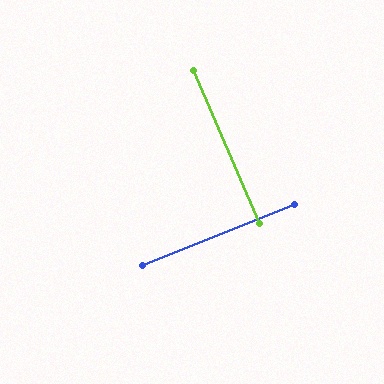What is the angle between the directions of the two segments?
Approximately 88 degrees.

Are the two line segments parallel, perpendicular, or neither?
Perpendicular — they meet at approximately 88°.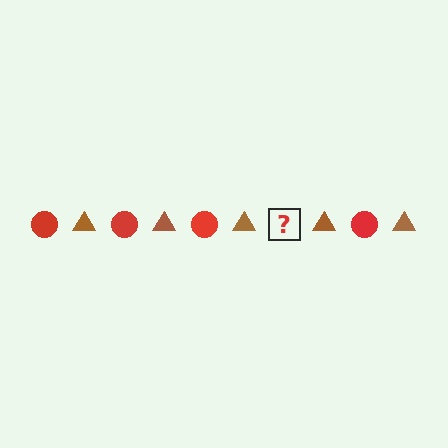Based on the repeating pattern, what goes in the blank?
The blank should be a red circle.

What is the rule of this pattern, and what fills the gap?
The rule is that the pattern alternates between red circle and brown triangle. The gap should be filled with a red circle.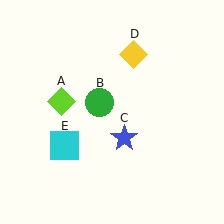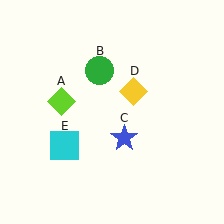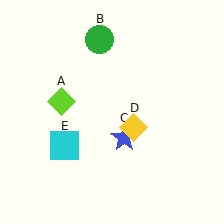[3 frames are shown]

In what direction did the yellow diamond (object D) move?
The yellow diamond (object D) moved down.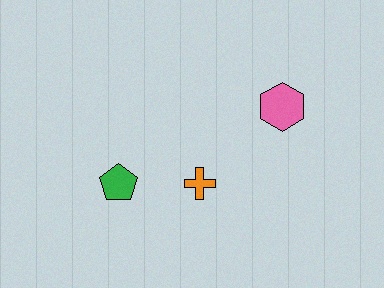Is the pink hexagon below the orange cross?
No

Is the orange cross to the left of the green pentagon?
No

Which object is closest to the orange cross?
The green pentagon is closest to the orange cross.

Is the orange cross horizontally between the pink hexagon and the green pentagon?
Yes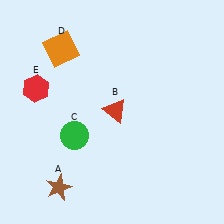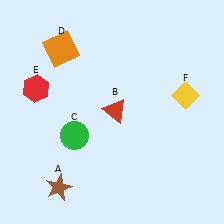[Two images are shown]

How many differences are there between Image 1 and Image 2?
There is 1 difference between the two images.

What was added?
A yellow diamond (F) was added in Image 2.